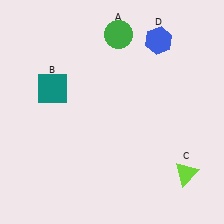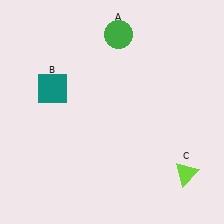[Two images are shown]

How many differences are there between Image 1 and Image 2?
There is 1 difference between the two images.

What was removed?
The blue hexagon (D) was removed in Image 2.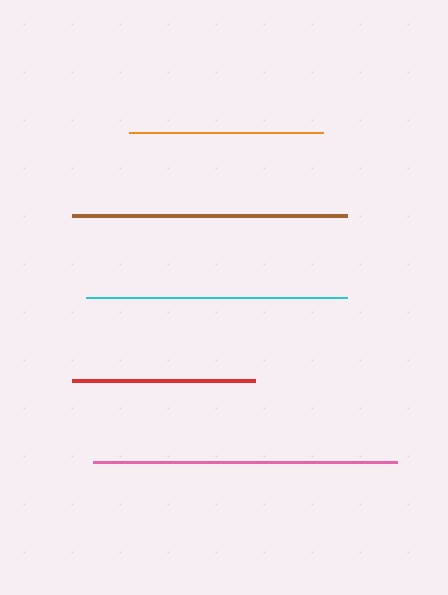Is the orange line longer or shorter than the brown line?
The brown line is longer than the orange line.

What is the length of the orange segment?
The orange segment is approximately 193 pixels long.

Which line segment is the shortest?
The red line is the shortest at approximately 183 pixels.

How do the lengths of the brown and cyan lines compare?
The brown and cyan lines are approximately the same length.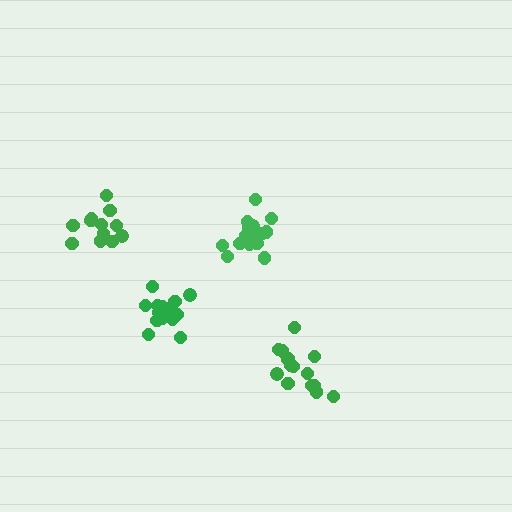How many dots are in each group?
Group 1: 15 dots, Group 2: 16 dots, Group 3: 12 dots, Group 4: 15 dots (58 total).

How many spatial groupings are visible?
There are 4 spatial groupings.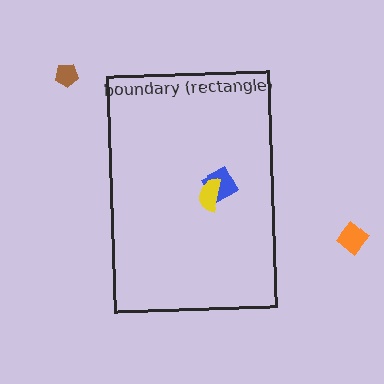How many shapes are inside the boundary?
2 inside, 2 outside.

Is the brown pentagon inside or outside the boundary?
Outside.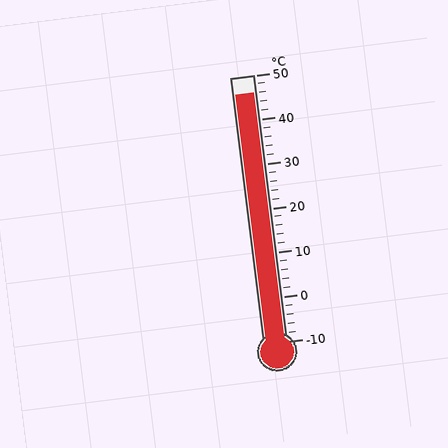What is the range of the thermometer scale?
The thermometer scale ranges from -10°C to 50°C.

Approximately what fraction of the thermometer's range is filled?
The thermometer is filled to approximately 95% of its range.